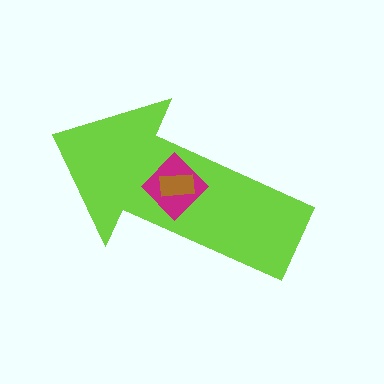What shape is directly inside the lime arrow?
The magenta diamond.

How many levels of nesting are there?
3.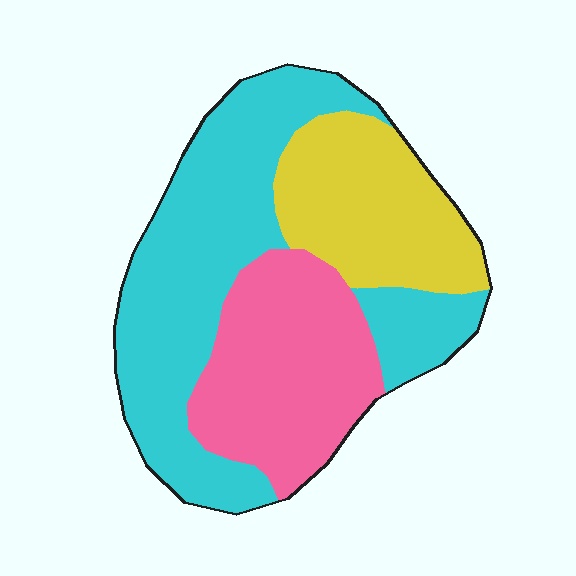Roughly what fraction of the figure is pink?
Pink covers around 30% of the figure.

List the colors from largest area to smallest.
From largest to smallest: cyan, pink, yellow.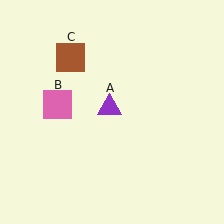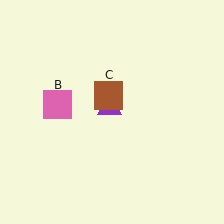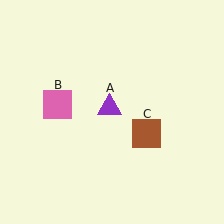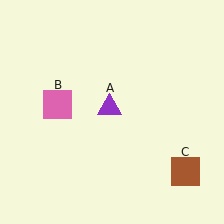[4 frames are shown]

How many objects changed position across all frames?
1 object changed position: brown square (object C).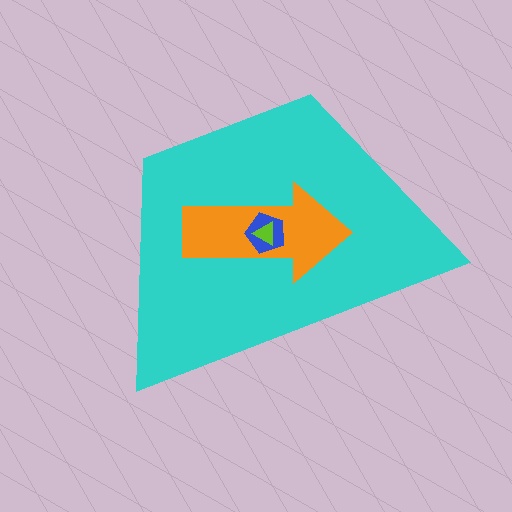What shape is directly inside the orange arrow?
The blue pentagon.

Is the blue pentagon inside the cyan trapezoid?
Yes.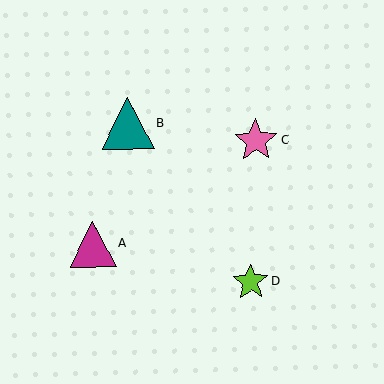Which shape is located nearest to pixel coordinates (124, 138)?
The teal triangle (labeled B) at (128, 124) is nearest to that location.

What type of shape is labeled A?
Shape A is a magenta triangle.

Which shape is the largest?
The teal triangle (labeled B) is the largest.